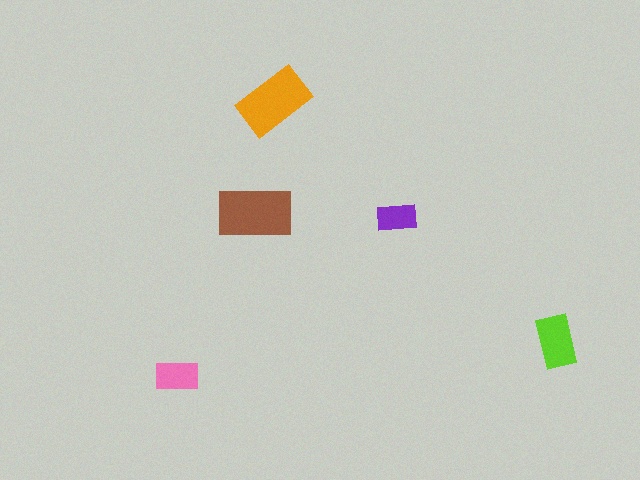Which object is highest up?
The orange rectangle is topmost.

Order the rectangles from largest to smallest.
the brown one, the orange one, the lime one, the pink one, the purple one.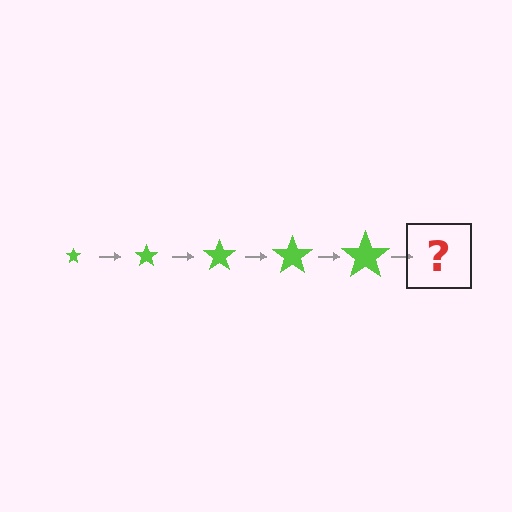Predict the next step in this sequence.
The next step is a lime star, larger than the previous one.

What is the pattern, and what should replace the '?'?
The pattern is that the star gets progressively larger each step. The '?' should be a lime star, larger than the previous one.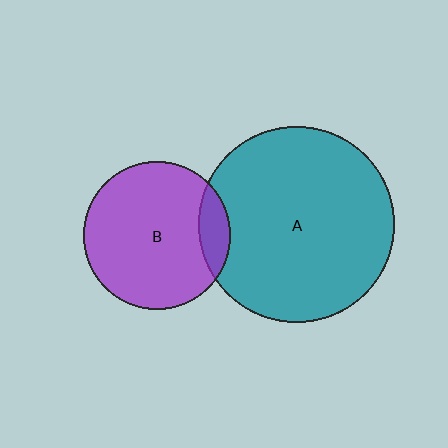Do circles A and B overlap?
Yes.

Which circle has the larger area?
Circle A (teal).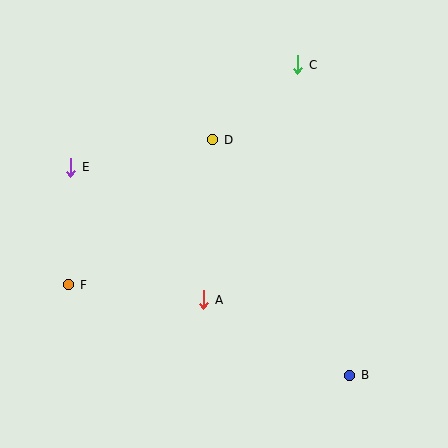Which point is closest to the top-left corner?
Point E is closest to the top-left corner.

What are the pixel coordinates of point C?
Point C is at (298, 65).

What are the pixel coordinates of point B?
Point B is at (350, 375).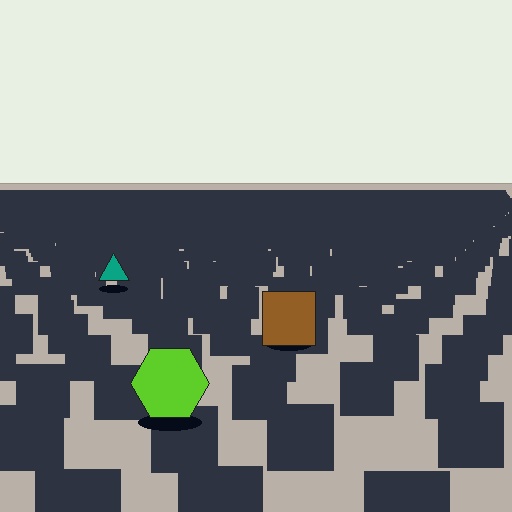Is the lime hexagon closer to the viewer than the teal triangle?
Yes. The lime hexagon is closer — you can tell from the texture gradient: the ground texture is coarser near it.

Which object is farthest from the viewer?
The teal triangle is farthest from the viewer. It appears smaller and the ground texture around it is denser.